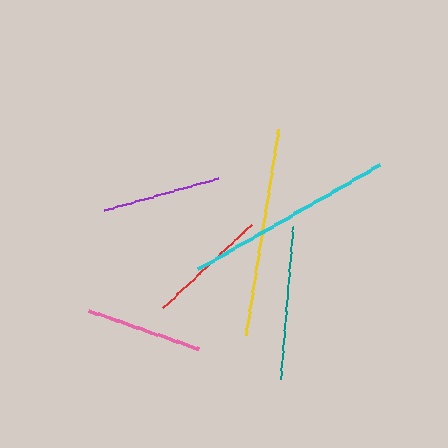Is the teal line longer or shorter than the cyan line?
The cyan line is longer than the teal line.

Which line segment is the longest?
The cyan line is the longest at approximately 210 pixels.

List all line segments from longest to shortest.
From longest to shortest: cyan, yellow, teal, red, purple, pink.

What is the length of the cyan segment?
The cyan segment is approximately 210 pixels long.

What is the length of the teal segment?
The teal segment is approximately 154 pixels long.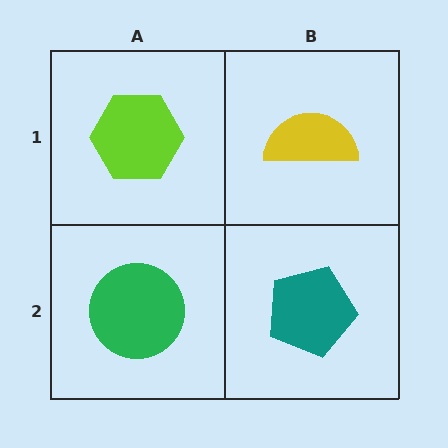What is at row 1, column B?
A yellow semicircle.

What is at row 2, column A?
A green circle.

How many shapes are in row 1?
2 shapes.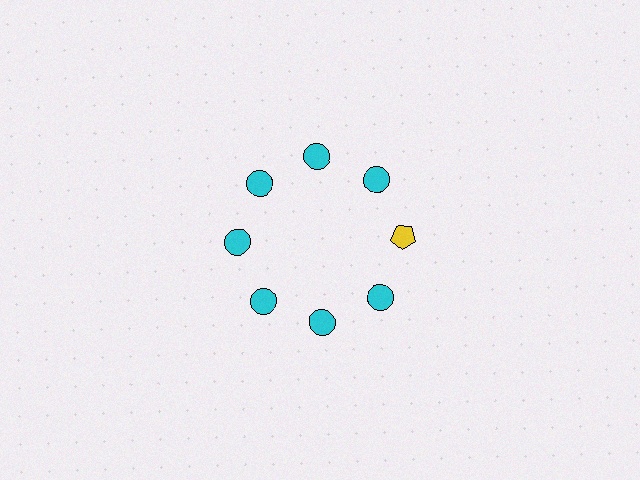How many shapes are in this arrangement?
There are 8 shapes arranged in a ring pattern.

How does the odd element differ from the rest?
It differs in both color (yellow instead of cyan) and shape (pentagon instead of circle).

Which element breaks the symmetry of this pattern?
The yellow pentagon at roughly the 3 o'clock position breaks the symmetry. All other shapes are cyan circles.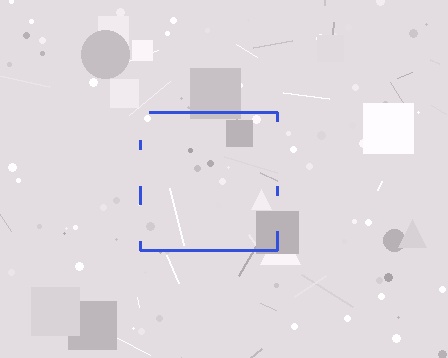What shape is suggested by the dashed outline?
The dashed outline suggests a square.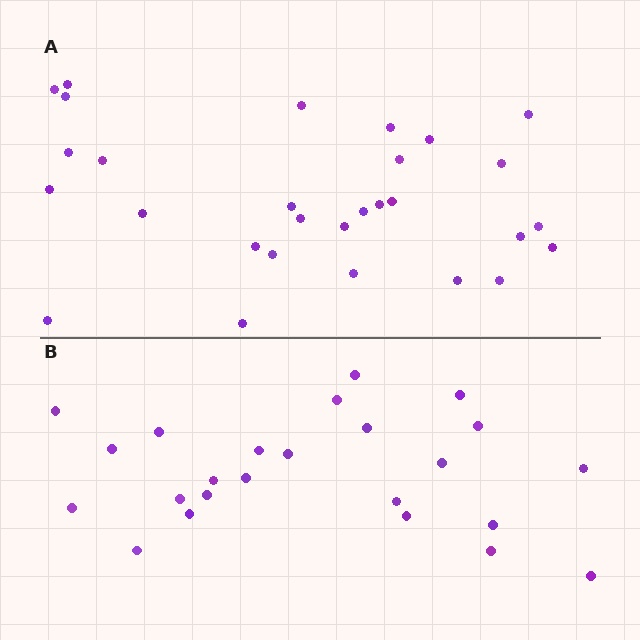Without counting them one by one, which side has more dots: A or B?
Region A (the top region) has more dots.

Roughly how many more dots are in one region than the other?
Region A has about 5 more dots than region B.